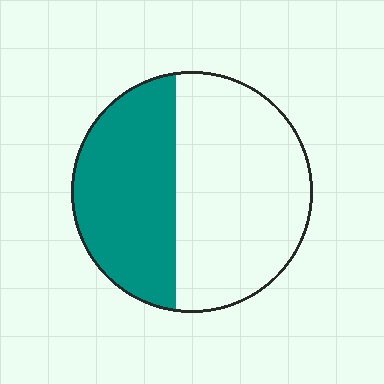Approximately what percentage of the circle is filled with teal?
Approximately 40%.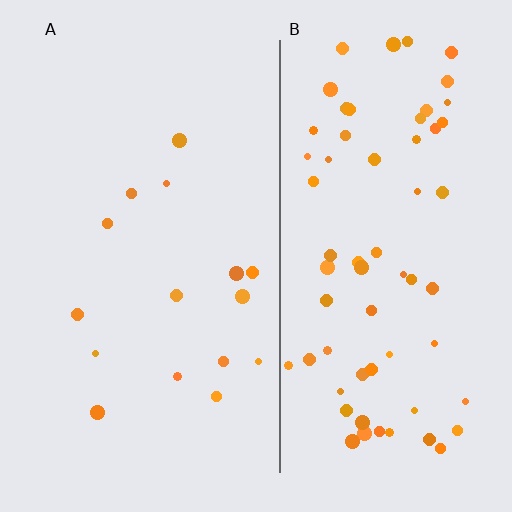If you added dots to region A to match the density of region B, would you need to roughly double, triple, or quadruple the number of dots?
Approximately quadruple.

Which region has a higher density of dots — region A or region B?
B (the right).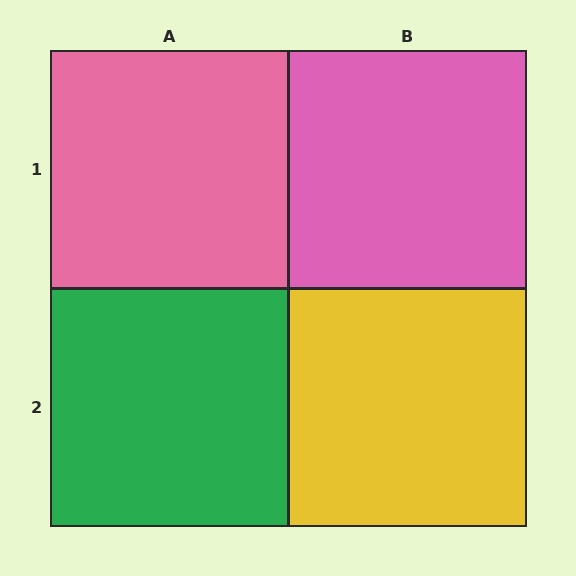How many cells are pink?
2 cells are pink.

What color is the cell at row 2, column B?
Yellow.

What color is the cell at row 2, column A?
Green.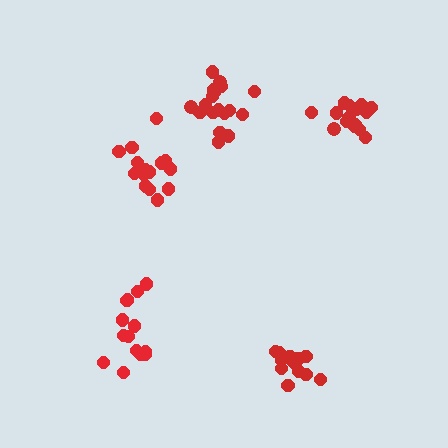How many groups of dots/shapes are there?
There are 5 groups.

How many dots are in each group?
Group 1: 14 dots, Group 2: 14 dots, Group 3: 16 dots, Group 4: 18 dots, Group 5: 15 dots (77 total).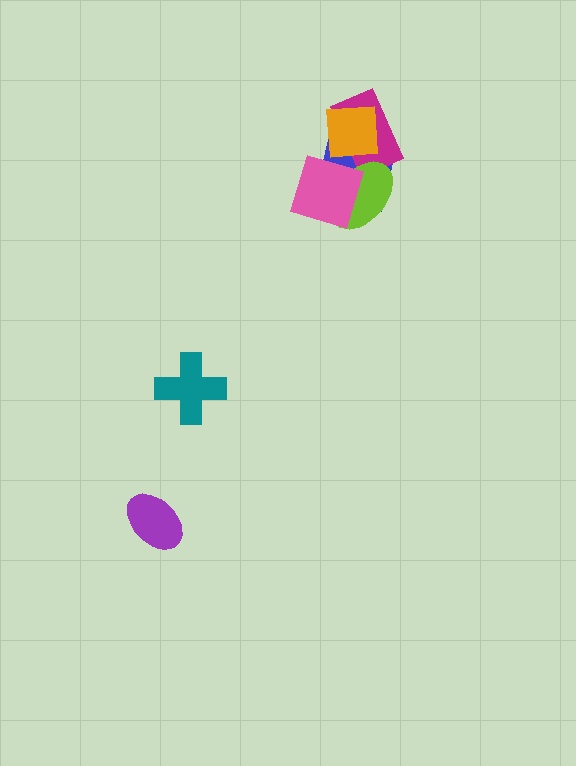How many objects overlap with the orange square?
4 objects overlap with the orange square.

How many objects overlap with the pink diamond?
4 objects overlap with the pink diamond.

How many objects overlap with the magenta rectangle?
4 objects overlap with the magenta rectangle.